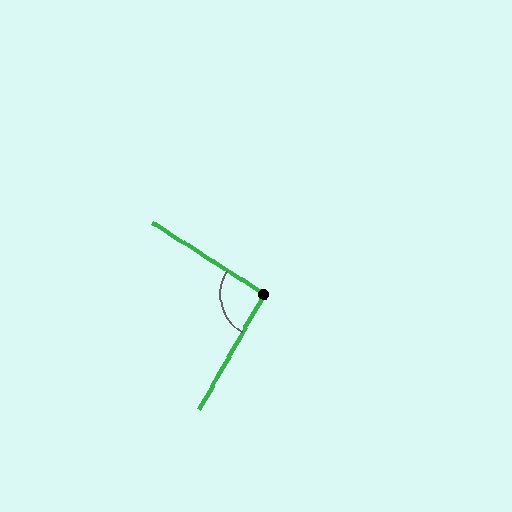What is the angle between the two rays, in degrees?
Approximately 93 degrees.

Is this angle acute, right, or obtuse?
It is approximately a right angle.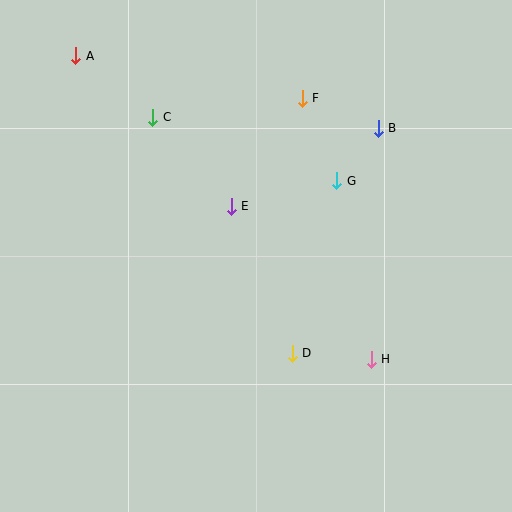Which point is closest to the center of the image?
Point E at (231, 206) is closest to the center.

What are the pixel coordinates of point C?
Point C is at (153, 117).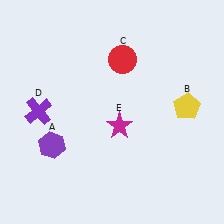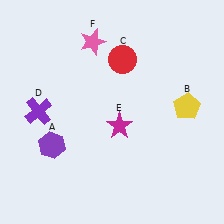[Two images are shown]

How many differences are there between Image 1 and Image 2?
There is 1 difference between the two images.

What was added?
A pink star (F) was added in Image 2.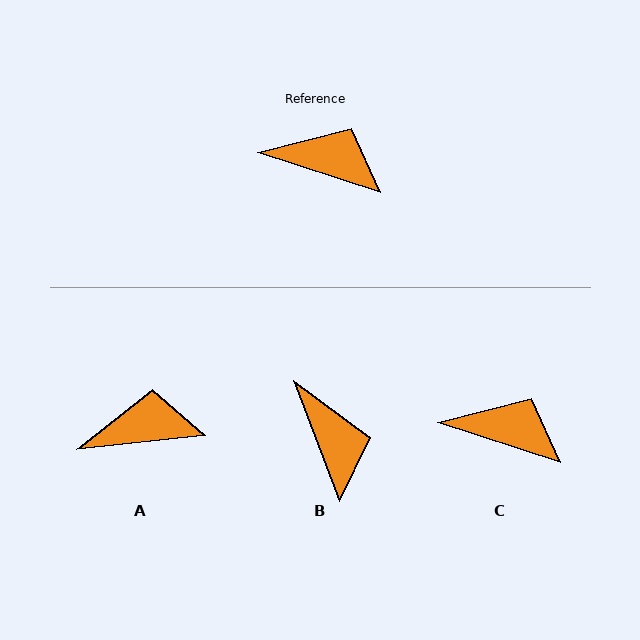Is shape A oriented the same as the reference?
No, it is off by about 24 degrees.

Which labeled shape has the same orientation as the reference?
C.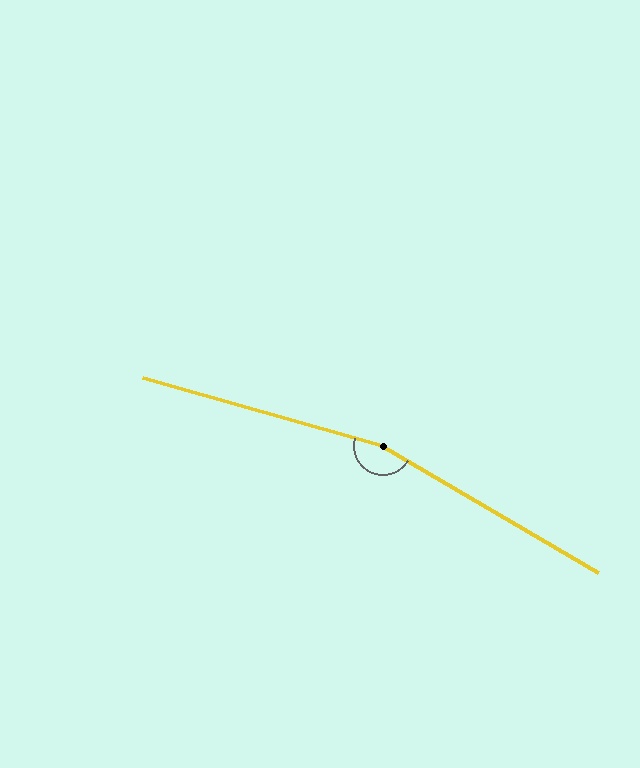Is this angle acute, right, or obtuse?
It is obtuse.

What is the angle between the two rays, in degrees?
Approximately 165 degrees.